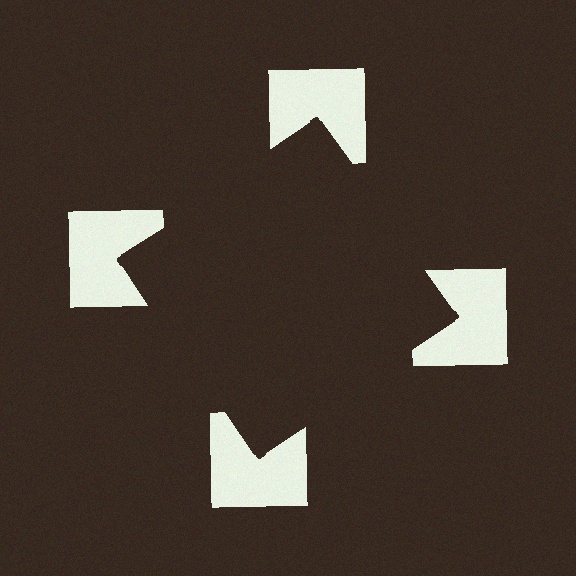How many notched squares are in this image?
There are 4 — one at each vertex of the illusory square.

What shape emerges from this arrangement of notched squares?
An illusory square — its edges are inferred from the aligned wedge cuts in the notched squares, not physically drawn.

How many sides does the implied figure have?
4 sides.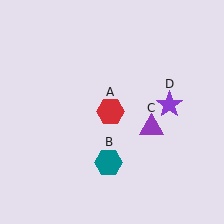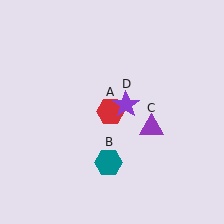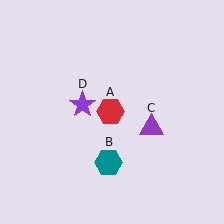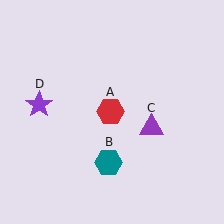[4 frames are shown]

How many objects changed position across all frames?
1 object changed position: purple star (object D).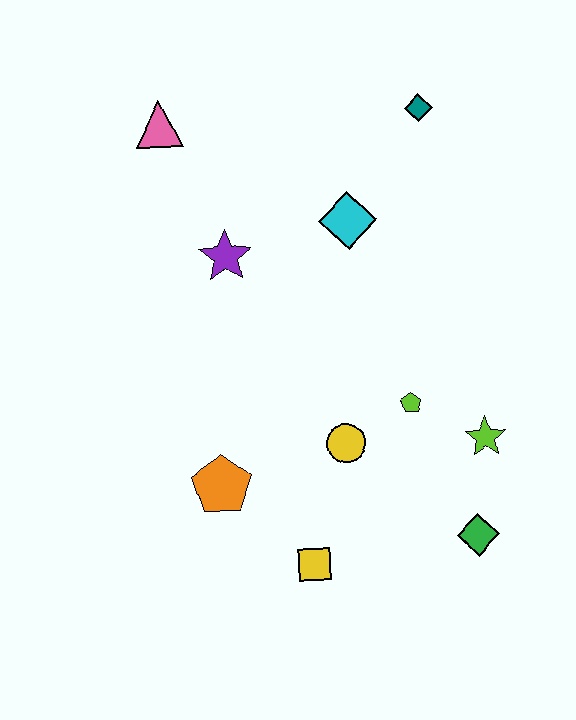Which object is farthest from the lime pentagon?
The pink triangle is farthest from the lime pentagon.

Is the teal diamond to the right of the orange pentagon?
Yes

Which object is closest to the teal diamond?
The cyan diamond is closest to the teal diamond.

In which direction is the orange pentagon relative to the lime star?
The orange pentagon is to the left of the lime star.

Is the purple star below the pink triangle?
Yes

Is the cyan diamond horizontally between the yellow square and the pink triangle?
No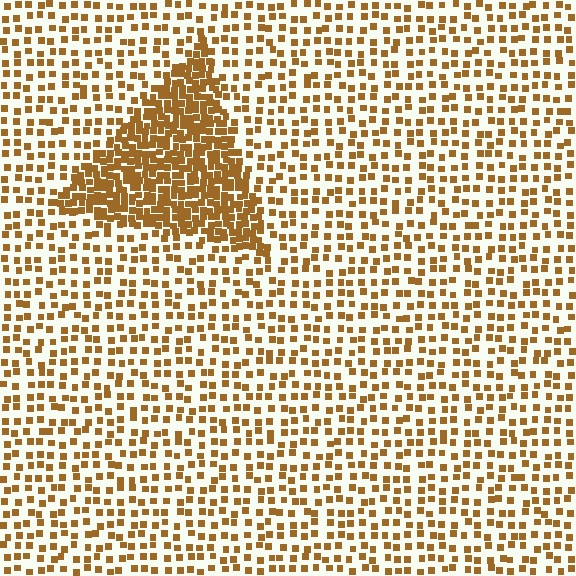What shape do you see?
I see a triangle.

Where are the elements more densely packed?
The elements are more densely packed inside the triangle boundary.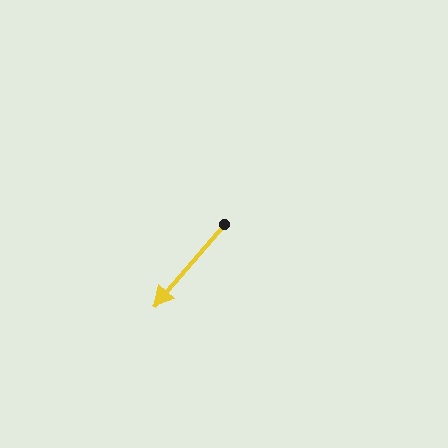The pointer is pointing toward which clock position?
Roughly 7 o'clock.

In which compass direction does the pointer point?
Southwest.